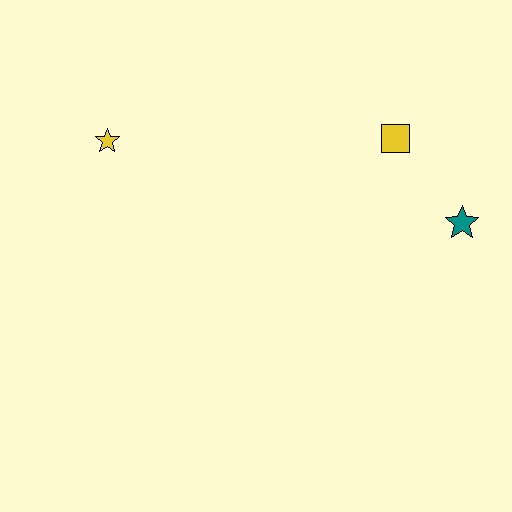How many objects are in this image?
There are 3 objects.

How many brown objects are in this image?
There are no brown objects.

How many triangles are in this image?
There are no triangles.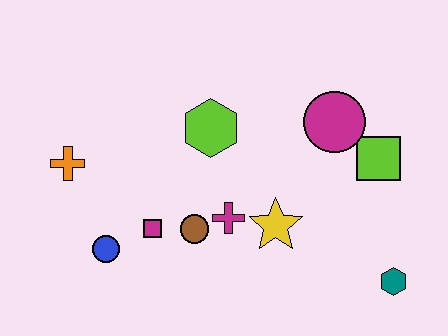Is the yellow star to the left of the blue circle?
No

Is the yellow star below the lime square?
Yes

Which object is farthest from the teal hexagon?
The orange cross is farthest from the teal hexagon.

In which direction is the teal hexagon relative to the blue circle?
The teal hexagon is to the right of the blue circle.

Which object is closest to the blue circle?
The magenta square is closest to the blue circle.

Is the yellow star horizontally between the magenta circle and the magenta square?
Yes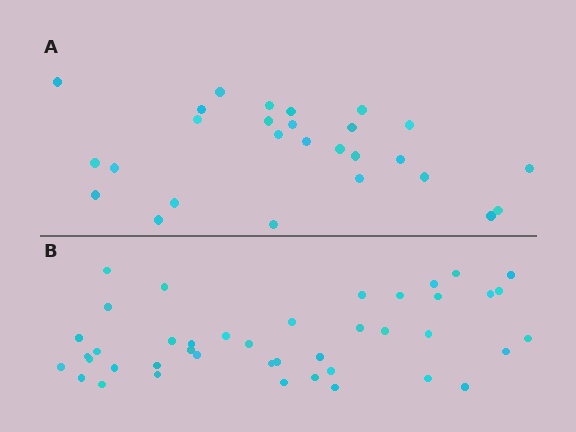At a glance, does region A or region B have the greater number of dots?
Region B (the bottom region) has more dots.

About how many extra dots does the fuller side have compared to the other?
Region B has approximately 15 more dots than region A.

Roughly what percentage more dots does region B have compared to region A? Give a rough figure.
About 55% more.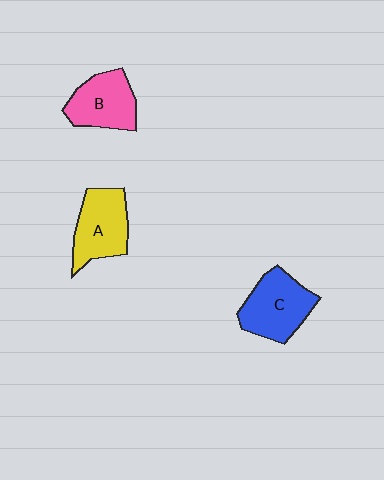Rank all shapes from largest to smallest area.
From largest to smallest: C (blue), A (yellow), B (pink).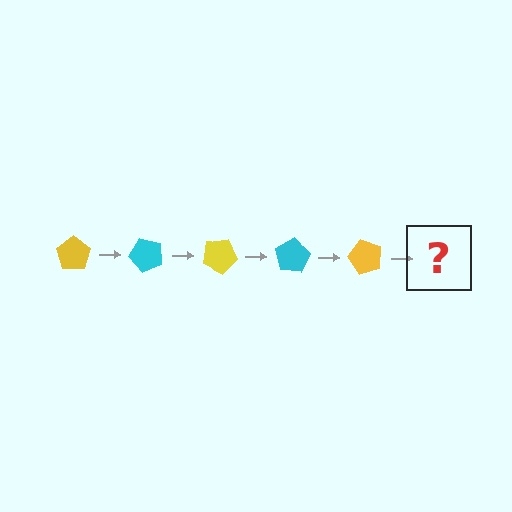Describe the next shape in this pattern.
It should be a cyan pentagon, rotated 250 degrees from the start.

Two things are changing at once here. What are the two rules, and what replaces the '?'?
The two rules are that it rotates 50 degrees each step and the color cycles through yellow and cyan. The '?' should be a cyan pentagon, rotated 250 degrees from the start.